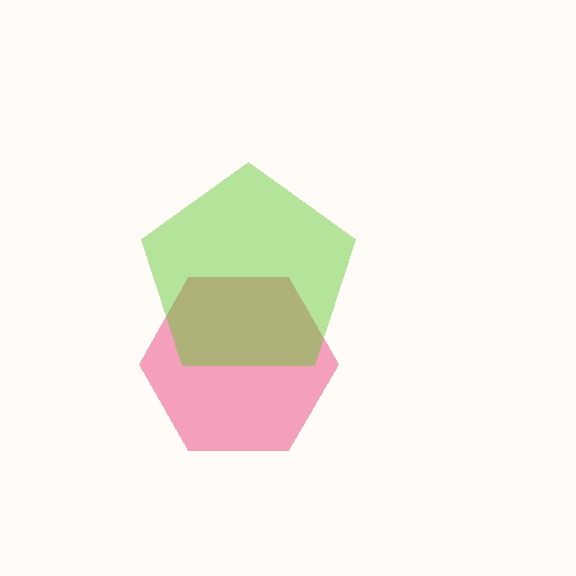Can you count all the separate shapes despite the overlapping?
Yes, there are 2 separate shapes.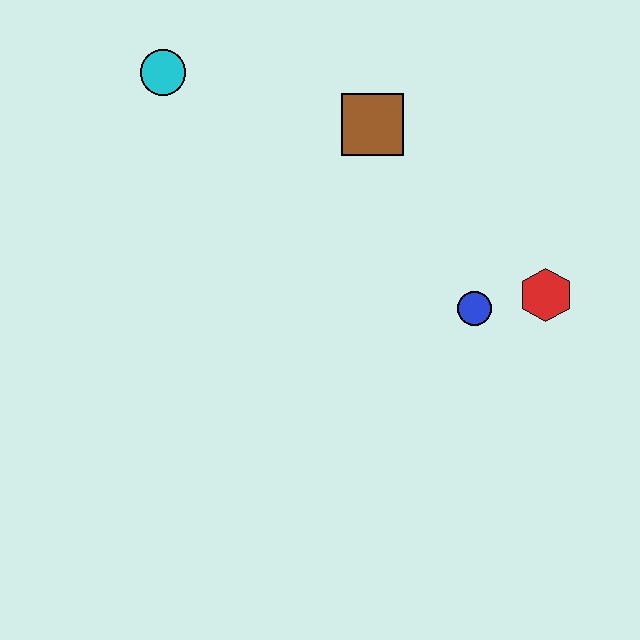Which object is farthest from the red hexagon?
The cyan circle is farthest from the red hexagon.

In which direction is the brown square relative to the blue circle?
The brown square is above the blue circle.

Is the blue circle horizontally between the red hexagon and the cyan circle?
Yes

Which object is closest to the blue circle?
The red hexagon is closest to the blue circle.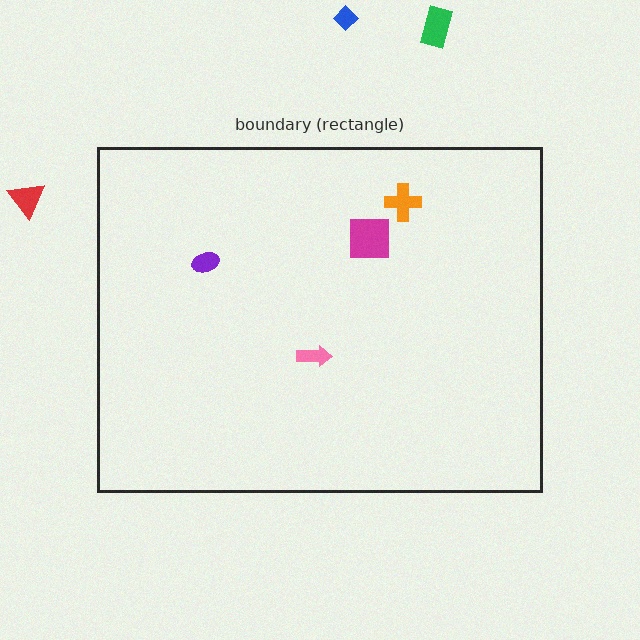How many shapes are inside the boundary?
4 inside, 3 outside.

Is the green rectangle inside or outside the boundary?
Outside.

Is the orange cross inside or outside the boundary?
Inside.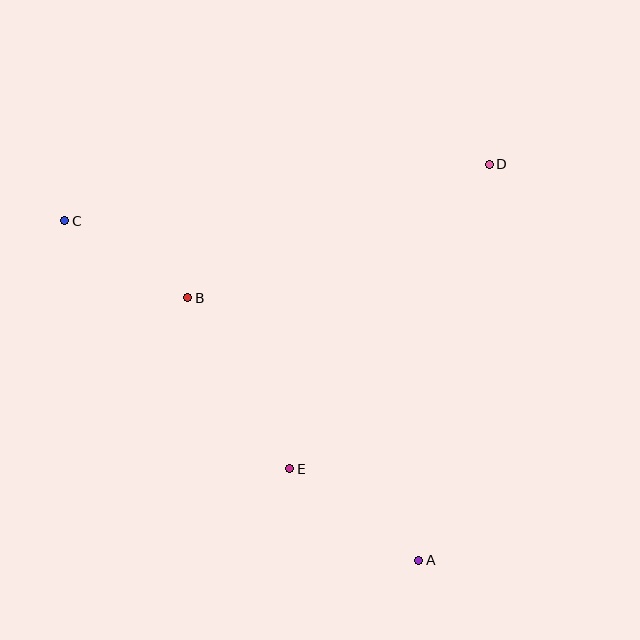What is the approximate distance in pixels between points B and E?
The distance between B and E is approximately 199 pixels.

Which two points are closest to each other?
Points B and C are closest to each other.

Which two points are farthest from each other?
Points A and C are farthest from each other.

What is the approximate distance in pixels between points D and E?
The distance between D and E is approximately 364 pixels.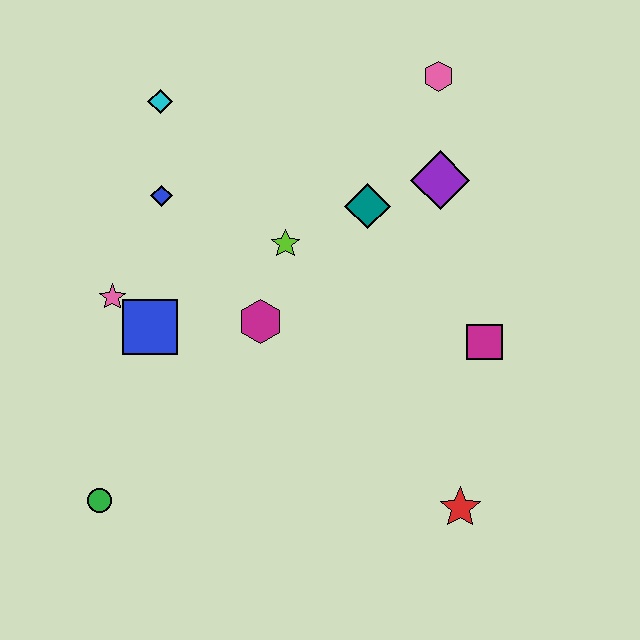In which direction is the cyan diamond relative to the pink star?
The cyan diamond is above the pink star.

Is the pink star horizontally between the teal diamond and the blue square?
No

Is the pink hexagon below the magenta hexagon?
No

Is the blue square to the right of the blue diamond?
No